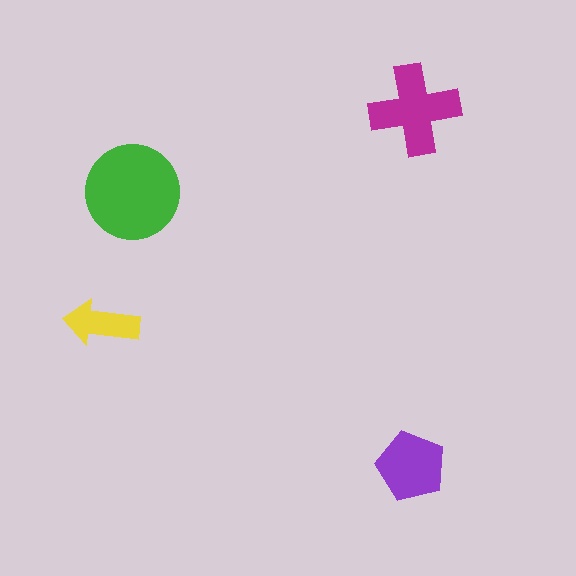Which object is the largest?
The green circle.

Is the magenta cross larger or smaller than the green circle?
Smaller.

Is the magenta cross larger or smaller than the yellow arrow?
Larger.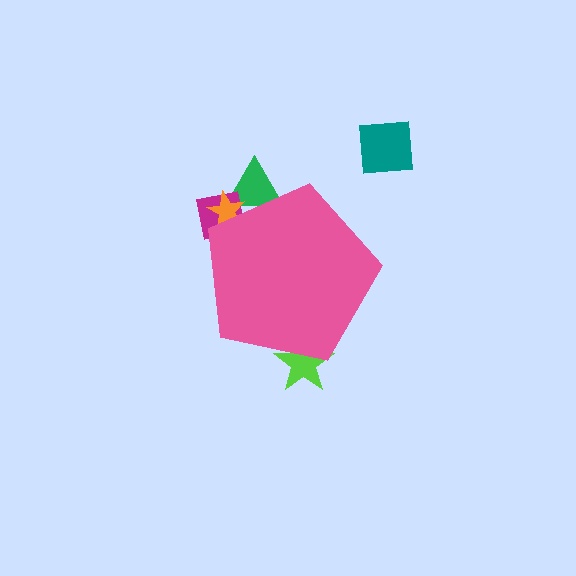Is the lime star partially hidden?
Yes, the lime star is partially hidden behind the pink pentagon.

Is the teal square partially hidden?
No, the teal square is fully visible.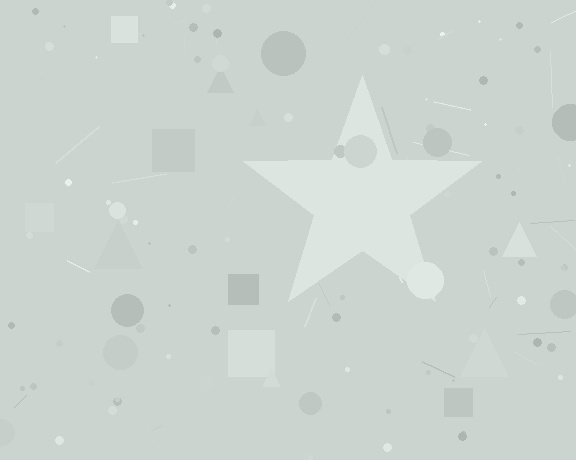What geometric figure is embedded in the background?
A star is embedded in the background.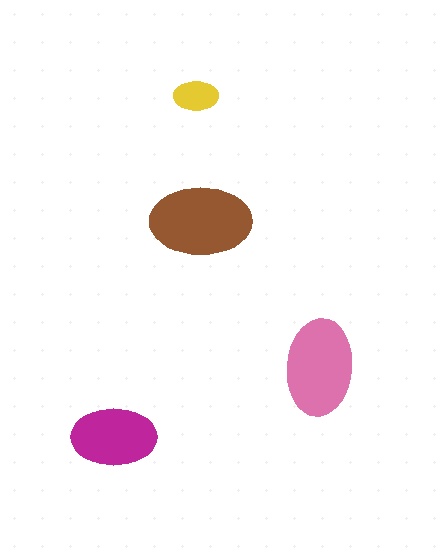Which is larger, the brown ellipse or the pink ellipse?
The brown one.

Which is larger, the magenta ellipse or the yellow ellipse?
The magenta one.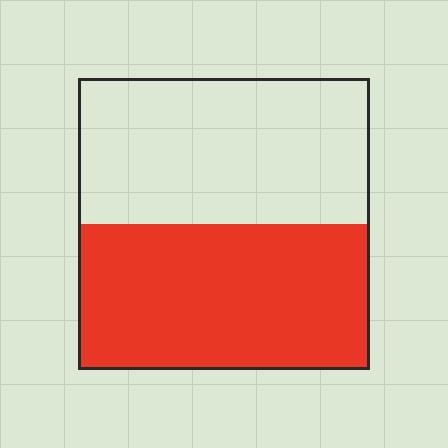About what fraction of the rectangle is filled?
About one half (1/2).